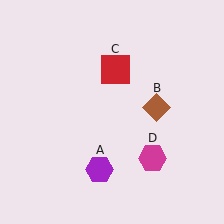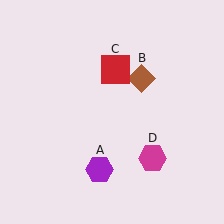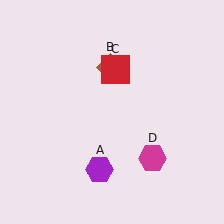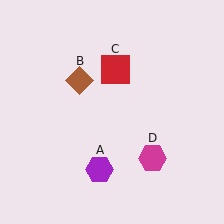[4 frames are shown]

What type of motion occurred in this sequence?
The brown diamond (object B) rotated counterclockwise around the center of the scene.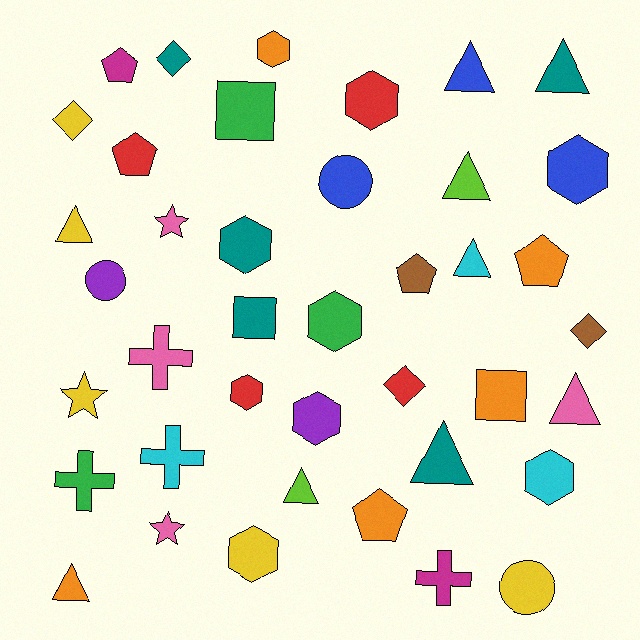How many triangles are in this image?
There are 9 triangles.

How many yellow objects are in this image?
There are 5 yellow objects.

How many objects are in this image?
There are 40 objects.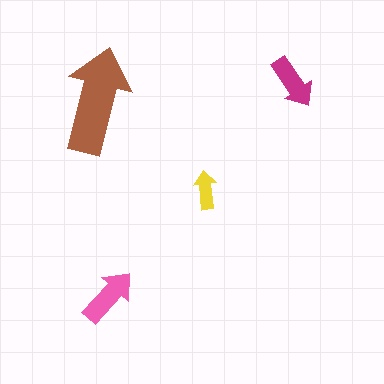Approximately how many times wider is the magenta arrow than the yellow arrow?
About 1.5 times wider.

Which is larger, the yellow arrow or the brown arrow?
The brown one.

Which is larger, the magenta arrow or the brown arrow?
The brown one.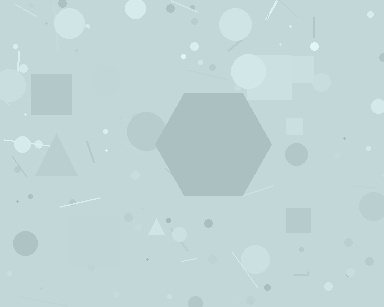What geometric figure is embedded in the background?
A hexagon is embedded in the background.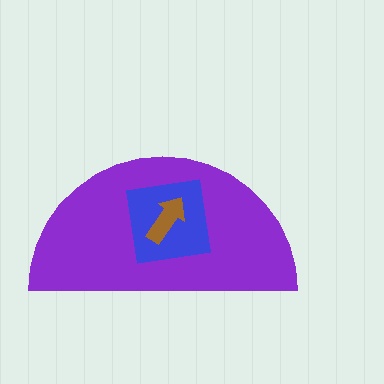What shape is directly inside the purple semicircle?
The blue square.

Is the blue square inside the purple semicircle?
Yes.